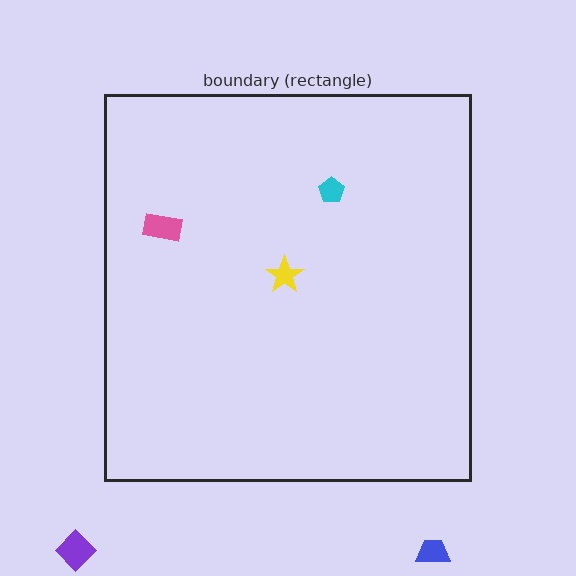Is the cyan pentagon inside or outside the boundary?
Inside.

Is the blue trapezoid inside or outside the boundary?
Outside.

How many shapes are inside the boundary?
3 inside, 2 outside.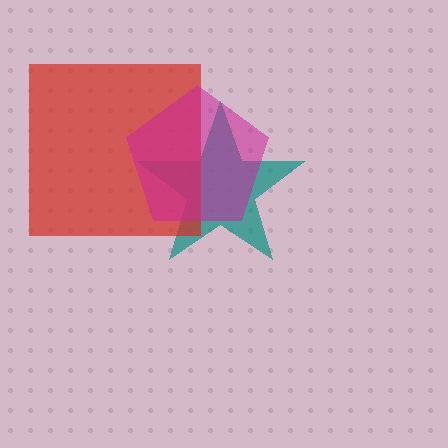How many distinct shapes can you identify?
There are 3 distinct shapes: a teal star, a red square, a magenta pentagon.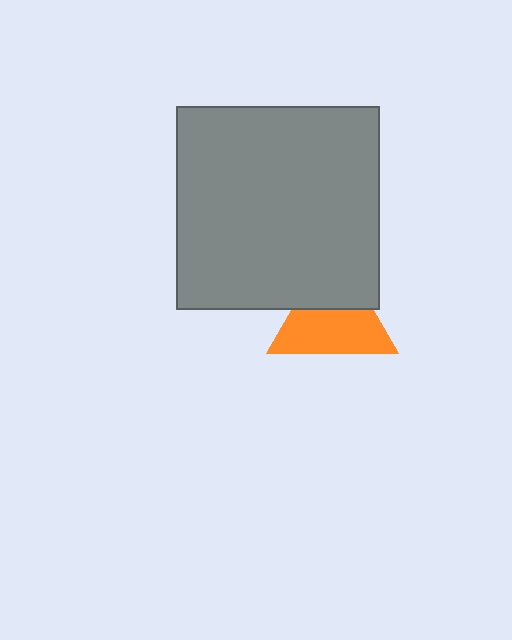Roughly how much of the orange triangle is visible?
About half of it is visible (roughly 62%).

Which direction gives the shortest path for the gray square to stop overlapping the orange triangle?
Moving up gives the shortest separation.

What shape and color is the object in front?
The object in front is a gray square.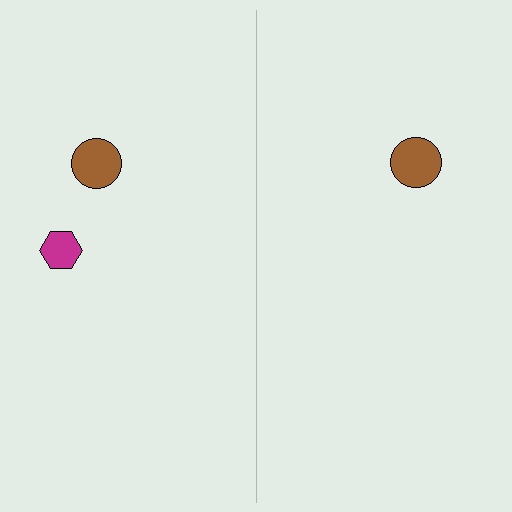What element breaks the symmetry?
A magenta hexagon is missing from the right side.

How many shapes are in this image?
There are 3 shapes in this image.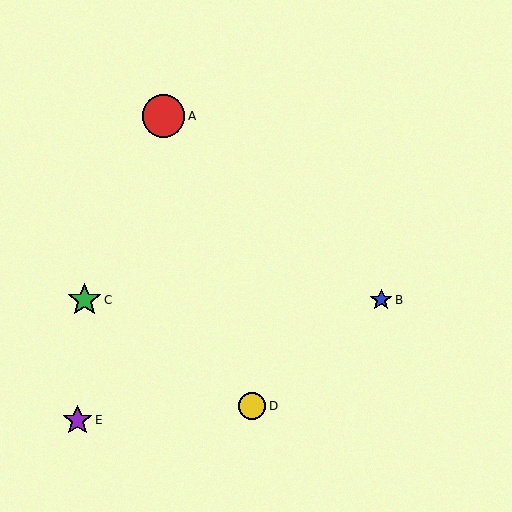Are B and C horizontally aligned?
Yes, both are at y≈300.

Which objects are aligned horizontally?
Objects B, C are aligned horizontally.